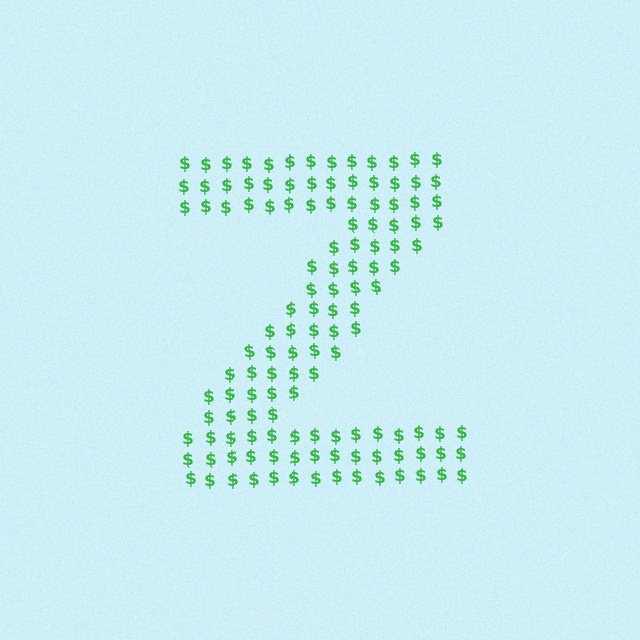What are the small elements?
The small elements are dollar signs.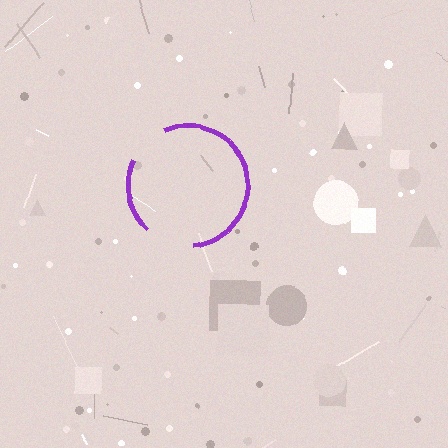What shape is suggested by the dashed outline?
The dashed outline suggests a circle.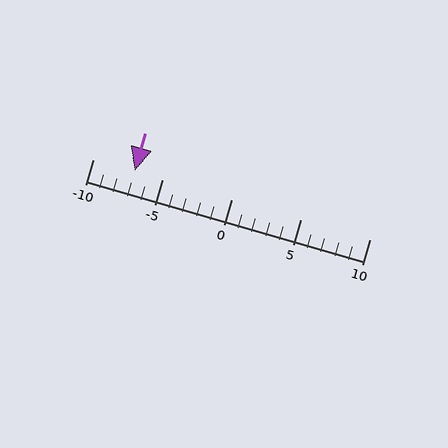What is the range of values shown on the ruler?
The ruler shows values from -10 to 10.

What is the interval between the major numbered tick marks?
The major tick marks are spaced 5 units apart.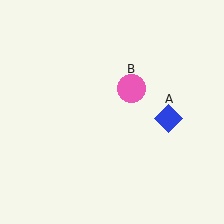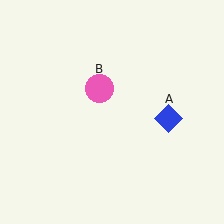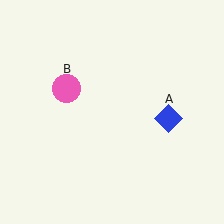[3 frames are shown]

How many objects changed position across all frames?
1 object changed position: pink circle (object B).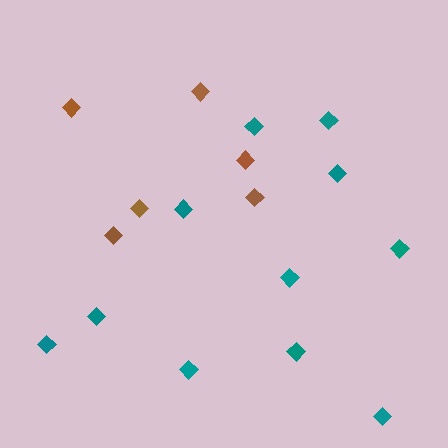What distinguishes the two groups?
There are 2 groups: one group of teal diamonds (11) and one group of brown diamonds (6).